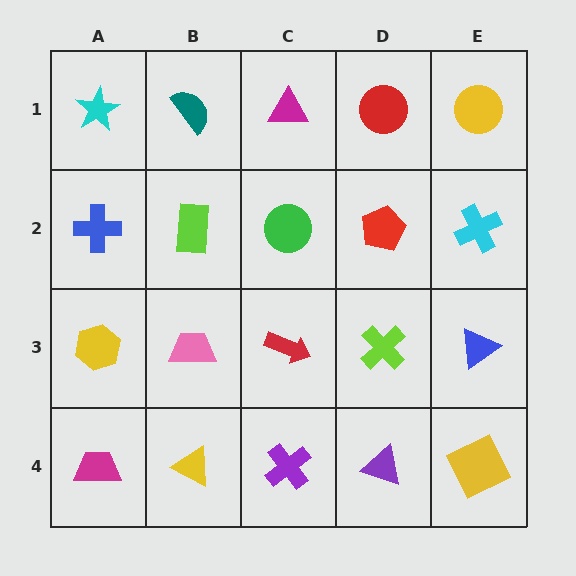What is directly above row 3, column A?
A blue cross.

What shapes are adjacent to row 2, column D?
A red circle (row 1, column D), a lime cross (row 3, column D), a green circle (row 2, column C), a cyan cross (row 2, column E).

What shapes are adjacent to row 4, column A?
A yellow hexagon (row 3, column A), a yellow triangle (row 4, column B).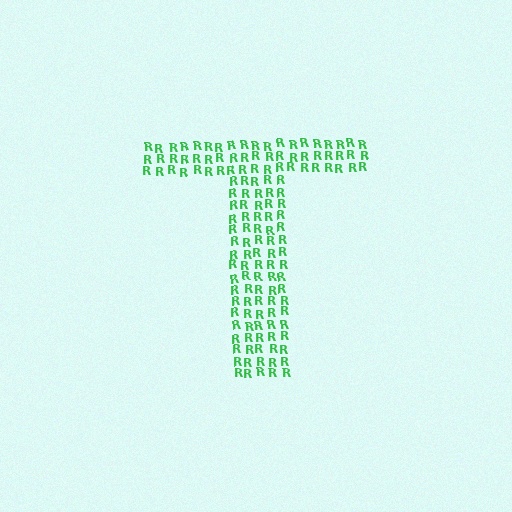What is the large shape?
The large shape is the letter T.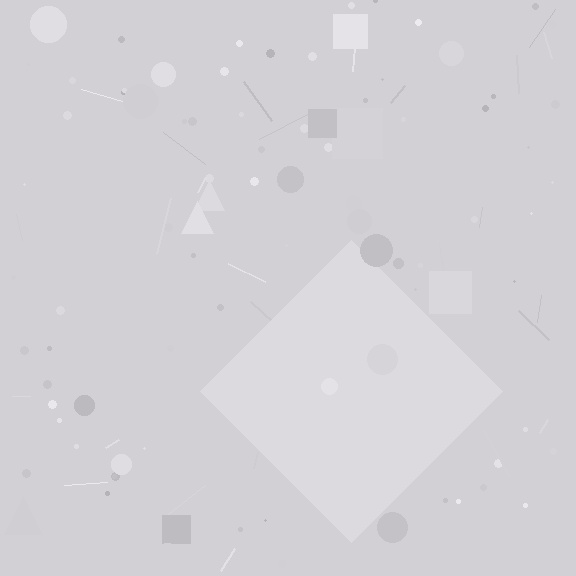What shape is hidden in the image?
A diamond is hidden in the image.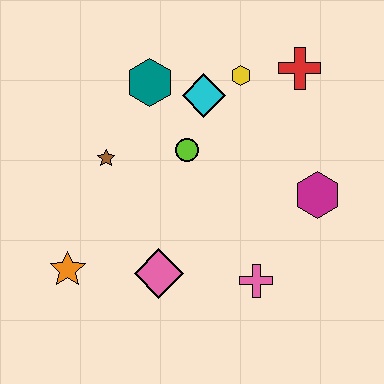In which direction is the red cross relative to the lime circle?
The red cross is to the right of the lime circle.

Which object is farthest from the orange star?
The red cross is farthest from the orange star.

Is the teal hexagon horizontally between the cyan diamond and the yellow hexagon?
No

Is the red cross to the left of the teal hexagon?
No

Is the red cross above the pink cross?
Yes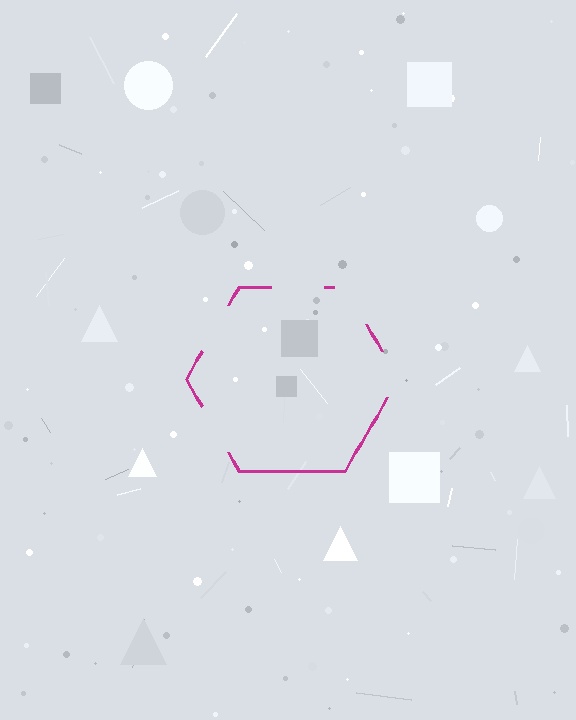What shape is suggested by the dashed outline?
The dashed outline suggests a hexagon.